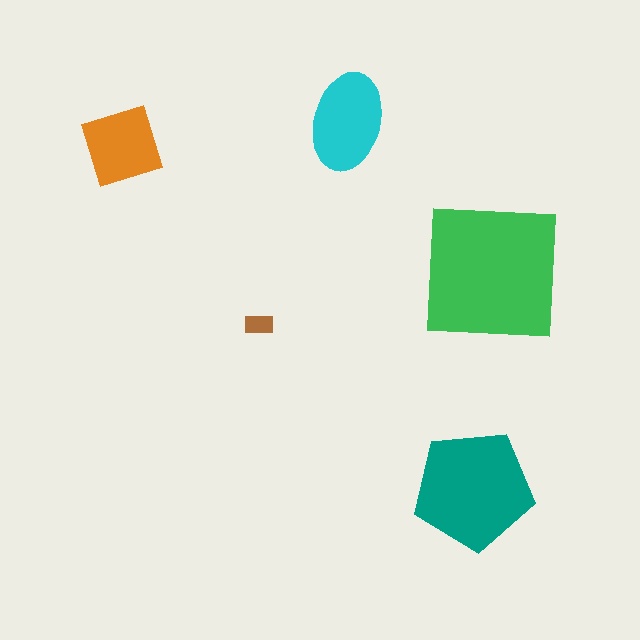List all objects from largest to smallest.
The green square, the teal pentagon, the cyan ellipse, the orange diamond, the brown rectangle.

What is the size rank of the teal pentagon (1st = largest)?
2nd.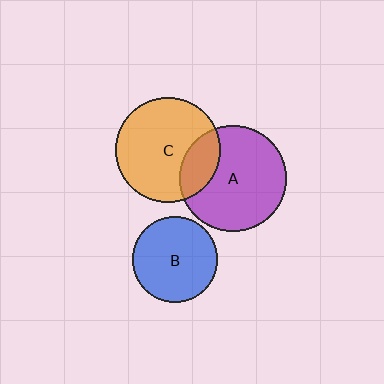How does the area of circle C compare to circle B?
Approximately 1.5 times.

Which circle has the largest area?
Circle A (purple).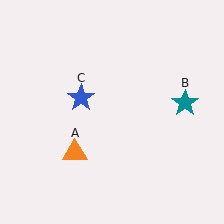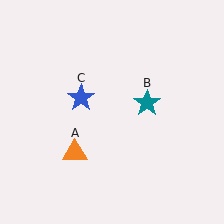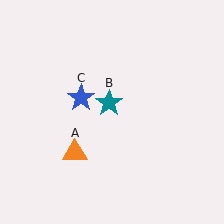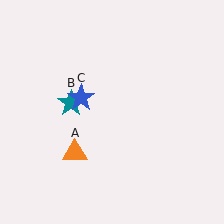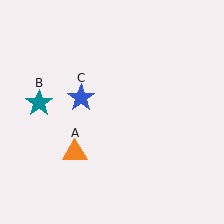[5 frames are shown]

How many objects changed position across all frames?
1 object changed position: teal star (object B).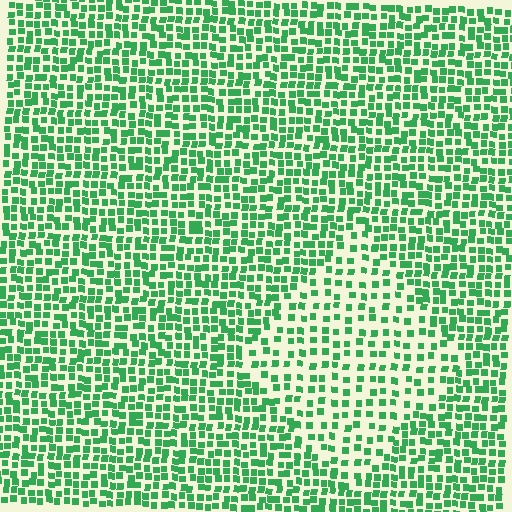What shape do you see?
I see a diamond.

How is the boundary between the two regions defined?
The boundary is defined by a change in element density (approximately 1.8x ratio). All elements are the same color, size, and shape.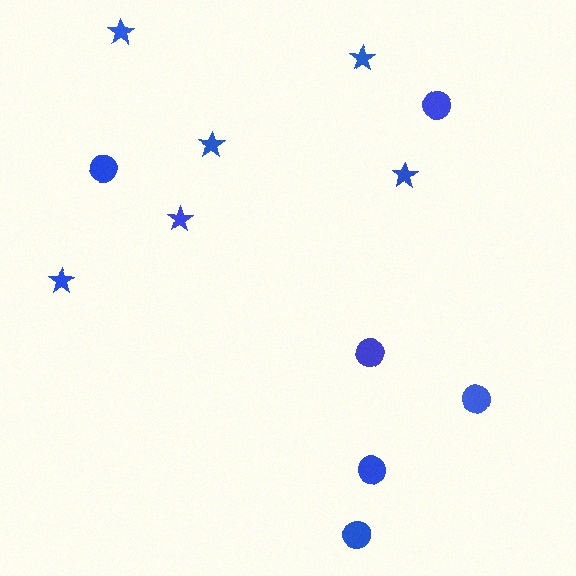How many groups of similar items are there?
There are 2 groups: one group of stars (6) and one group of circles (6).